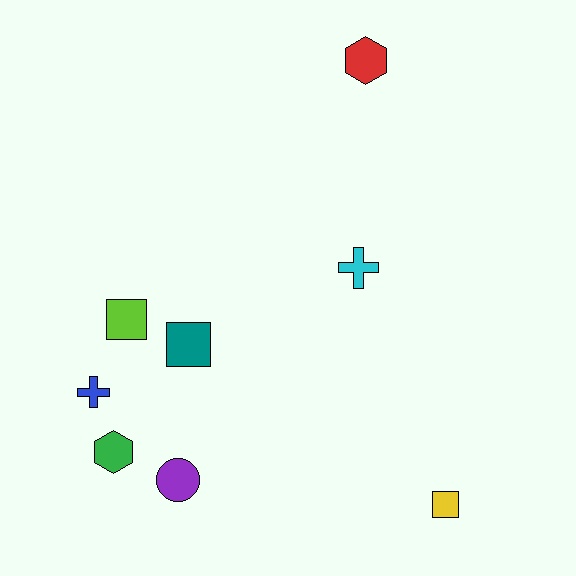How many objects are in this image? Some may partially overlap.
There are 8 objects.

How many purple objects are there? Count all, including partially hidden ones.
There is 1 purple object.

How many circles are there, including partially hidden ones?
There is 1 circle.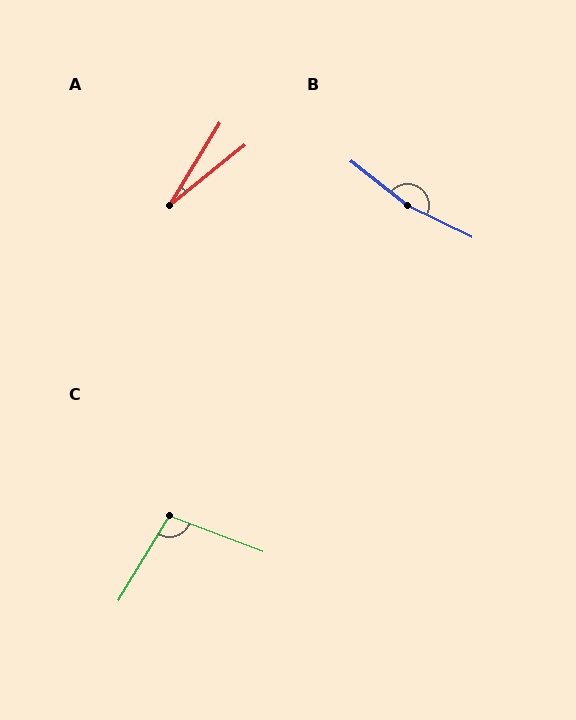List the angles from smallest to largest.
A (20°), C (100°), B (167°).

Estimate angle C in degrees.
Approximately 100 degrees.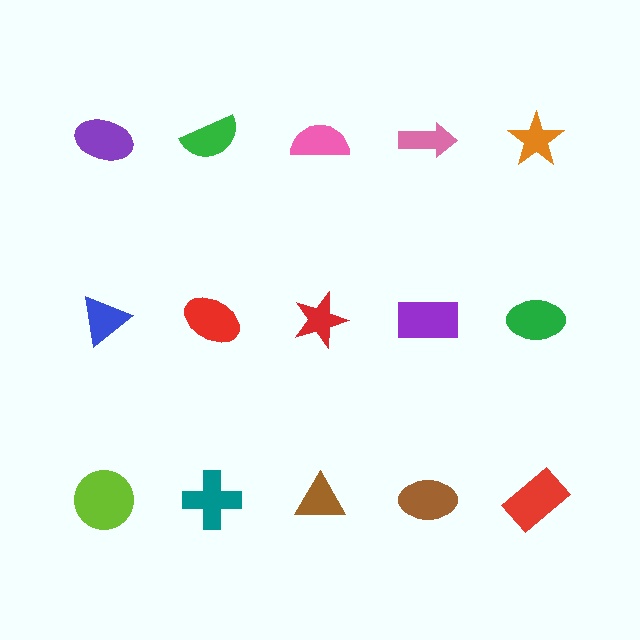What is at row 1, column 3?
A pink semicircle.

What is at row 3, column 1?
A lime circle.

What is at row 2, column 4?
A purple rectangle.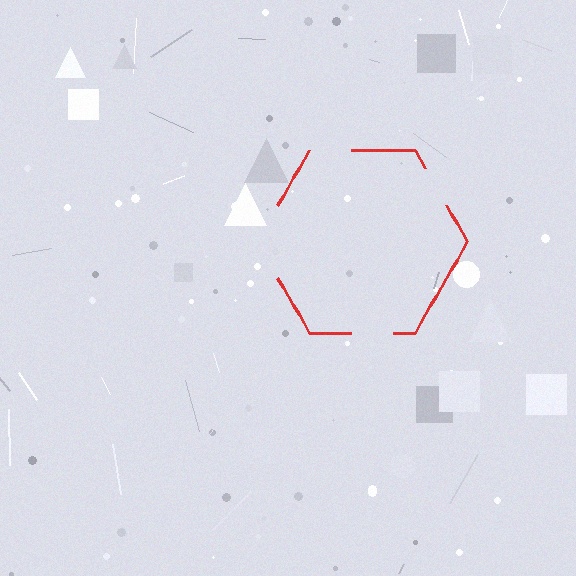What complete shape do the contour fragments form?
The contour fragments form a hexagon.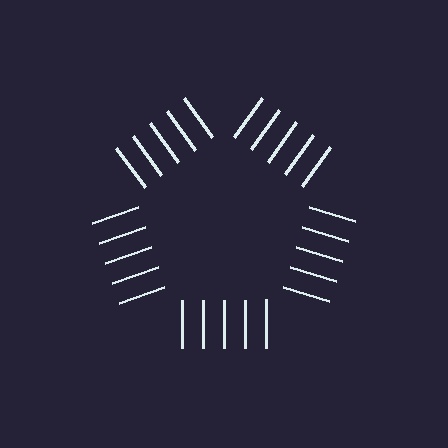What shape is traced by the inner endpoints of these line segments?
An illusory pentagon — the line segments terminate on its edges but no continuous stroke is drawn.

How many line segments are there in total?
25 — 5 along each of the 5 edges.